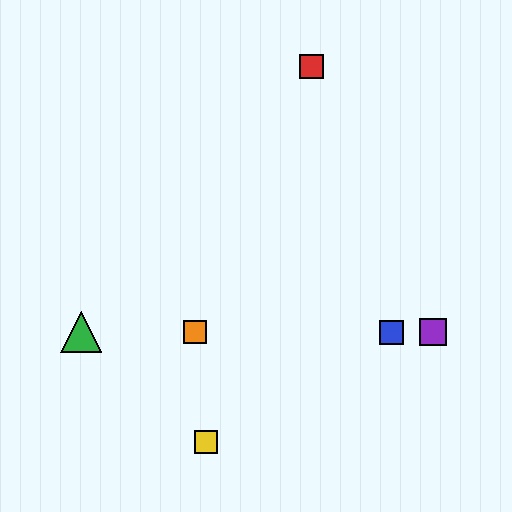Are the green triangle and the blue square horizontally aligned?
Yes, both are at y≈332.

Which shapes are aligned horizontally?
The blue square, the green triangle, the purple square, the orange square are aligned horizontally.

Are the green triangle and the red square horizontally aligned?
No, the green triangle is at y≈332 and the red square is at y≈66.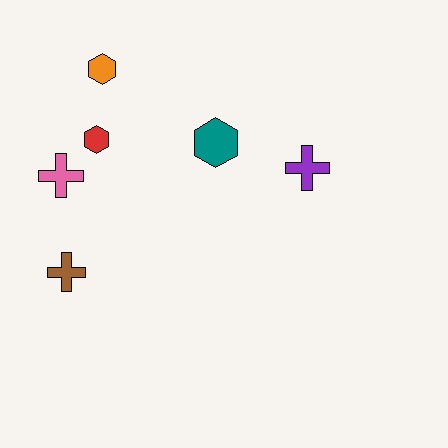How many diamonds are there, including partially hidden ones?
There are no diamonds.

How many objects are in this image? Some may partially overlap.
There are 6 objects.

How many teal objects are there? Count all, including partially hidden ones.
There is 1 teal object.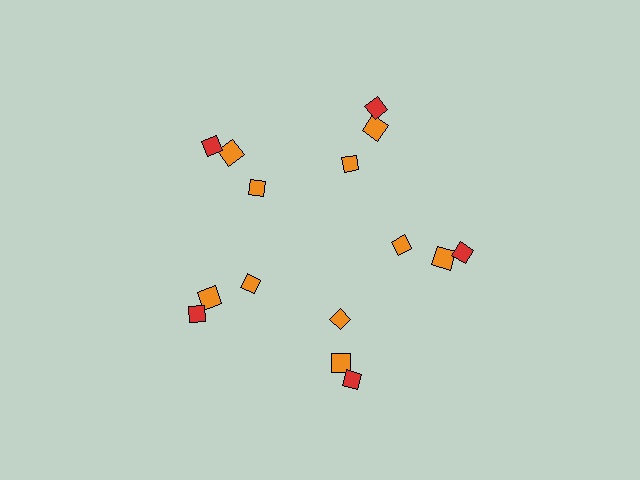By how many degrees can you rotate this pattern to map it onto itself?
The pattern maps onto itself every 72 degrees of rotation.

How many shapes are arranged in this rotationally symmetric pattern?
There are 15 shapes, arranged in 5 groups of 3.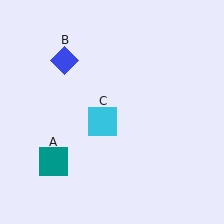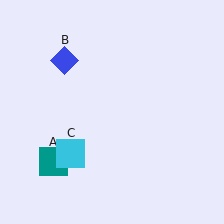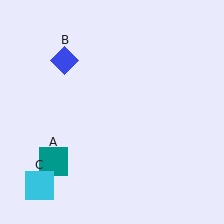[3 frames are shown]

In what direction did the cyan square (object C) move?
The cyan square (object C) moved down and to the left.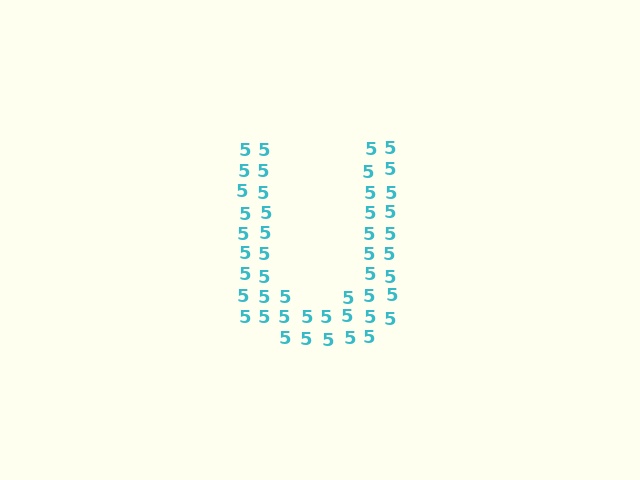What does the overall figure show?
The overall figure shows the letter U.